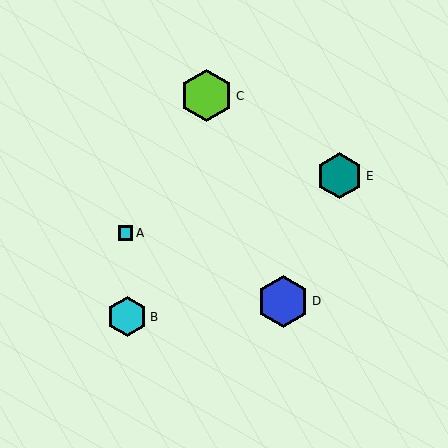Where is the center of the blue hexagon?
The center of the blue hexagon is at (283, 301).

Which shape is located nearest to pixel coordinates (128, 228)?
The cyan square (labeled A) at (126, 233) is nearest to that location.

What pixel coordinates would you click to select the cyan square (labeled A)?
Click at (126, 233) to select the cyan square A.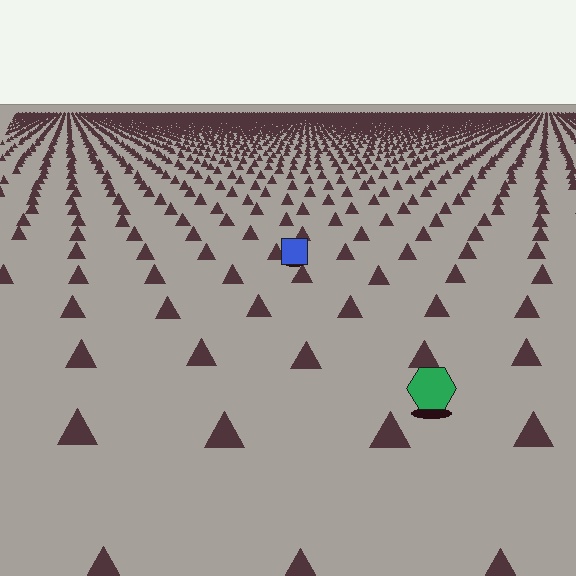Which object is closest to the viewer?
The green hexagon is closest. The texture marks near it are larger and more spread out.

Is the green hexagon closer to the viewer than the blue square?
Yes. The green hexagon is closer — you can tell from the texture gradient: the ground texture is coarser near it.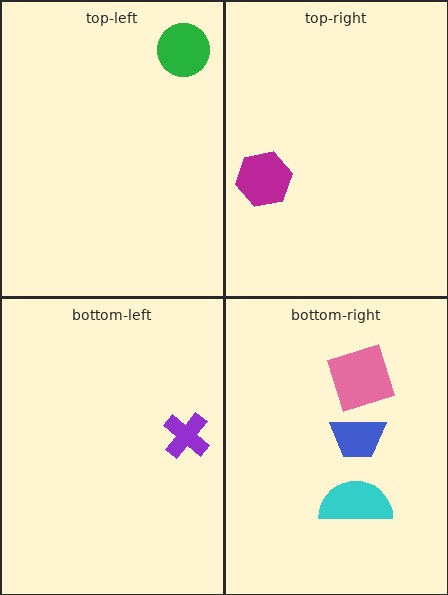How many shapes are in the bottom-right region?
3.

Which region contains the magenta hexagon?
The top-right region.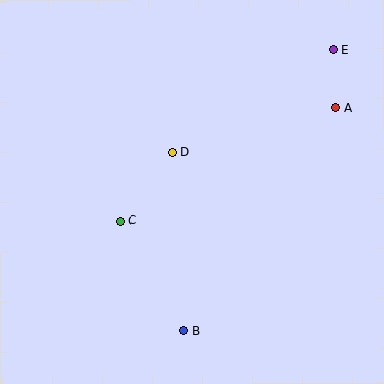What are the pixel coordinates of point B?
Point B is at (184, 331).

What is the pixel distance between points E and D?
The distance between E and D is 191 pixels.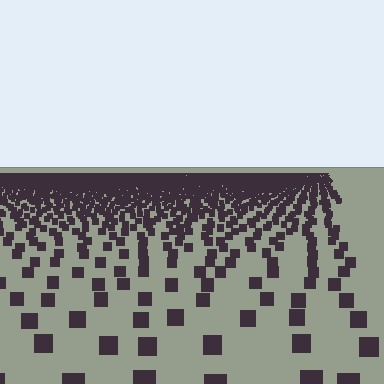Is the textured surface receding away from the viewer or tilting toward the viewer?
The surface is receding away from the viewer. Texture elements get smaller and denser toward the top.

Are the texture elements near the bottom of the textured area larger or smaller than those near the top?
Larger. Near the bottom, elements are closer to the viewer and appear at a bigger on-screen size.